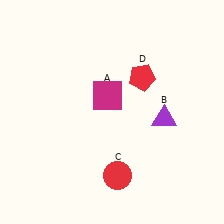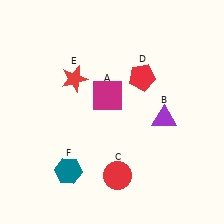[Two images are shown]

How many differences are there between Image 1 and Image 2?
There are 2 differences between the two images.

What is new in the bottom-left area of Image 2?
A teal hexagon (F) was added in the bottom-left area of Image 2.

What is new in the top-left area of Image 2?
A red star (E) was added in the top-left area of Image 2.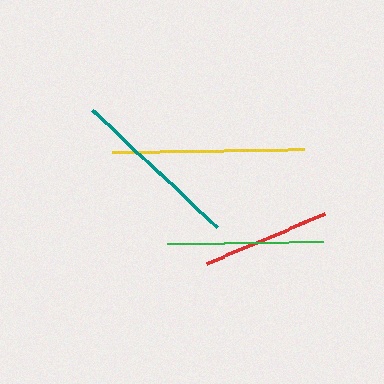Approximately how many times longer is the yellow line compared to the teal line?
The yellow line is approximately 1.1 times the length of the teal line.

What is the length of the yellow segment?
The yellow segment is approximately 192 pixels long.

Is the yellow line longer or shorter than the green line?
The yellow line is longer than the green line.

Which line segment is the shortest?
The red line is the shortest at approximately 128 pixels.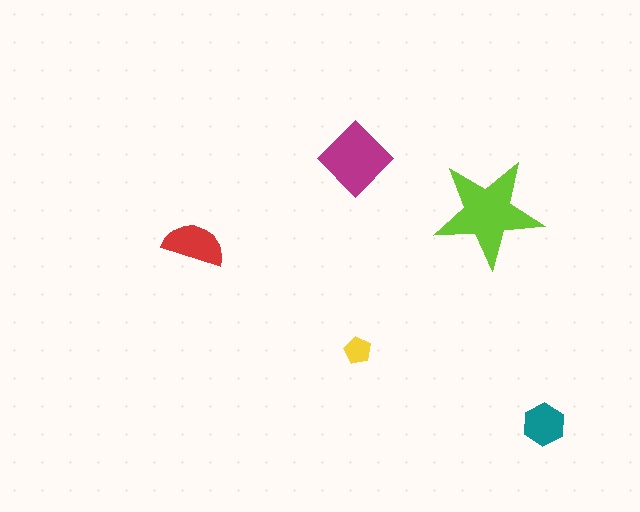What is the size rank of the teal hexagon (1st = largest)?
4th.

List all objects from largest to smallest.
The lime star, the magenta diamond, the red semicircle, the teal hexagon, the yellow pentagon.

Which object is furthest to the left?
The red semicircle is leftmost.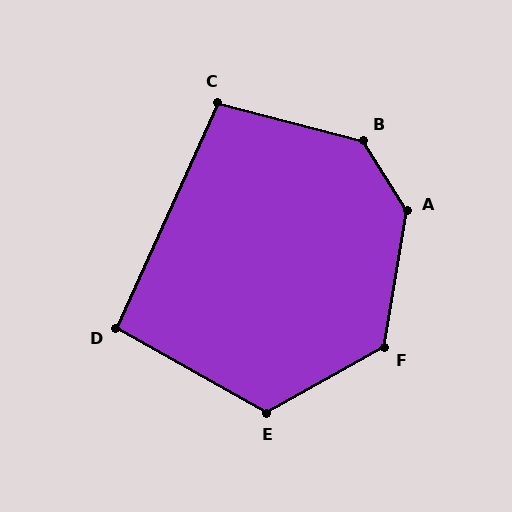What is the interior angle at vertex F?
Approximately 129 degrees (obtuse).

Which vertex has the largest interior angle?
A, at approximately 139 degrees.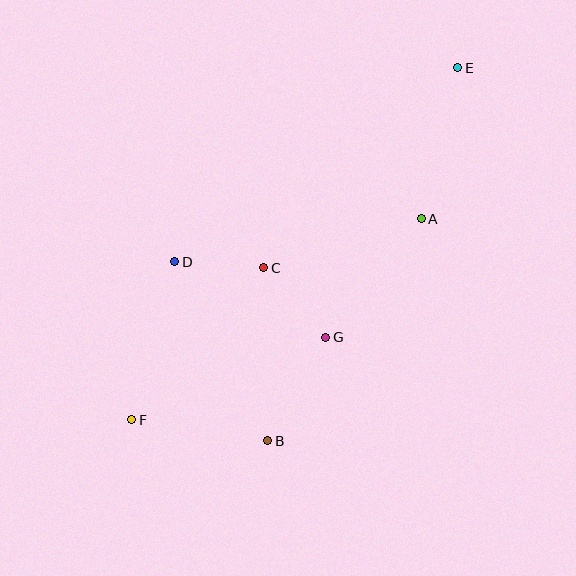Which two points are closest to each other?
Points C and D are closest to each other.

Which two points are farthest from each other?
Points E and F are farthest from each other.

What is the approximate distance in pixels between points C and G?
The distance between C and G is approximately 93 pixels.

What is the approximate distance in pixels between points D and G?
The distance between D and G is approximately 169 pixels.